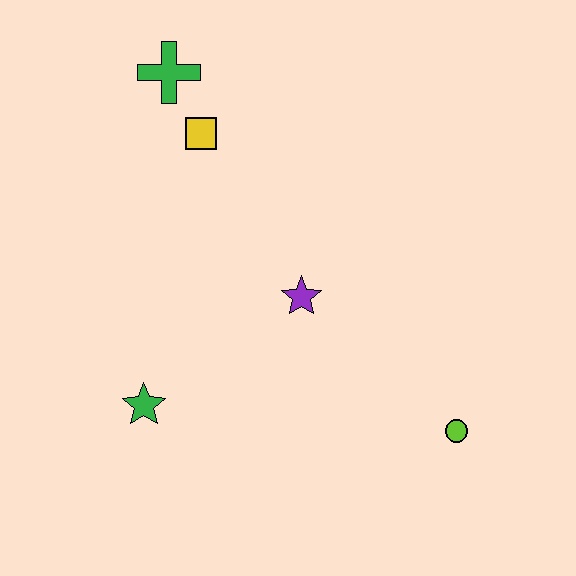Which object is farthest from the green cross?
The lime circle is farthest from the green cross.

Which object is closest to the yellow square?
The green cross is closest to the yellow square.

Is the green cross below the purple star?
No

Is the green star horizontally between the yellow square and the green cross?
No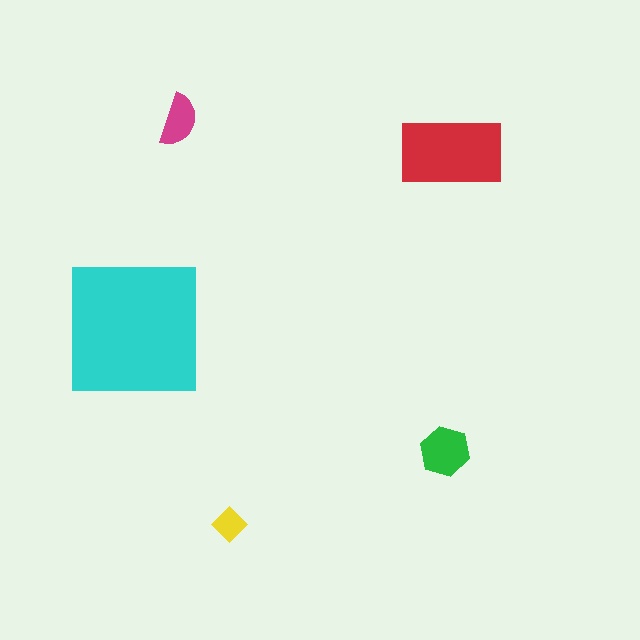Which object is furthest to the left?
The cyan square is leftmost.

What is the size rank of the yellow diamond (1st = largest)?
5th.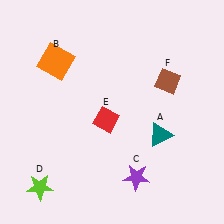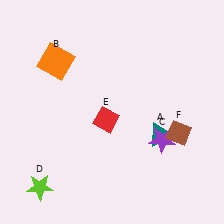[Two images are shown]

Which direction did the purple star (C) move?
The purple star (C) moved up.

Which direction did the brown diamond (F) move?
The brown diamond (F) moved down.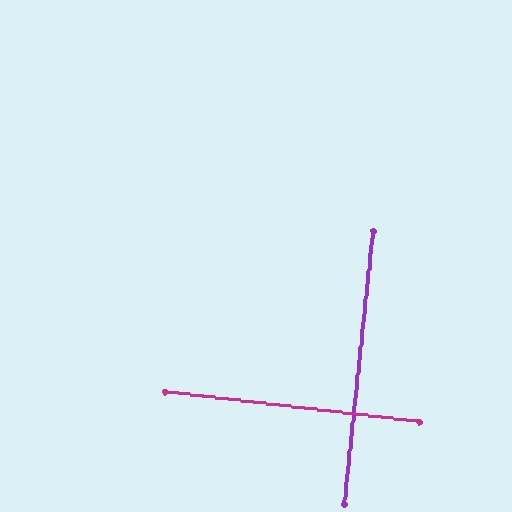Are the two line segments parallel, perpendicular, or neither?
Perpendicular — they meet at approximately 89°.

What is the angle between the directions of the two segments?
Approximately 89 degrees.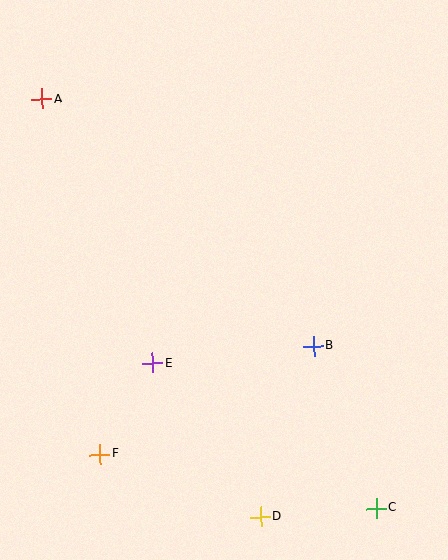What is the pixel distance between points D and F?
The distance between D and F is 172 pixels.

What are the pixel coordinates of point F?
Point F is at (100, 454).